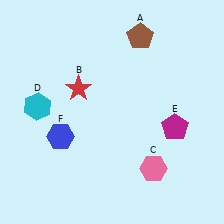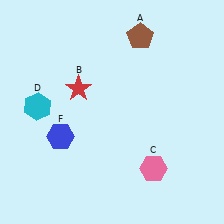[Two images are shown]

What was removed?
The magenta pentagon (E) was removed in Image 2.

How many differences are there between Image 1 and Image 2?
There is 1 difference between the two images.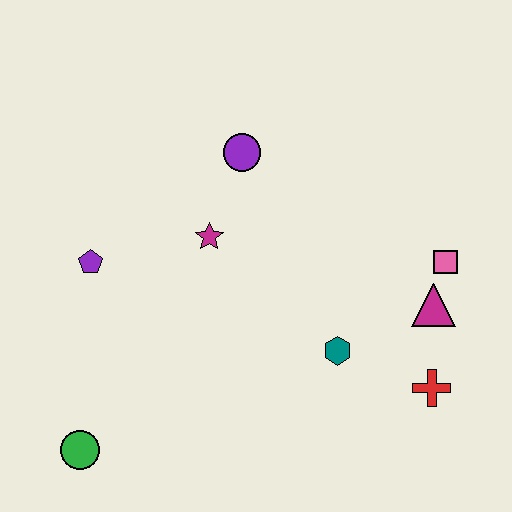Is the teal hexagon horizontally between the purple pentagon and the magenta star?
No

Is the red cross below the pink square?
Yes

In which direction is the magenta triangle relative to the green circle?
The magenta triangle is to the right of the green circle.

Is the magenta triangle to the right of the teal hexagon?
Yes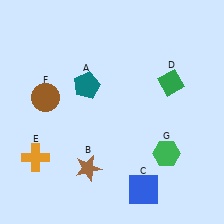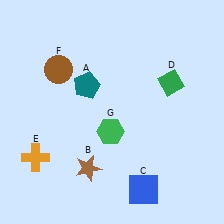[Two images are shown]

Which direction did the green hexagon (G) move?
The green hexagon (G) moved left.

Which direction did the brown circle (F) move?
The brown circle (F) moved up.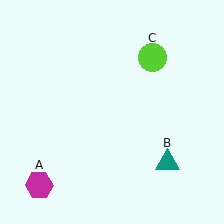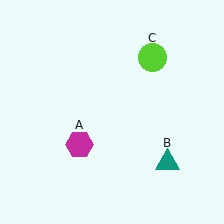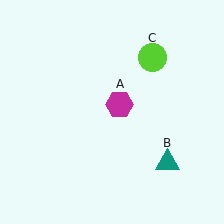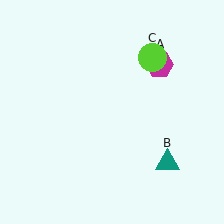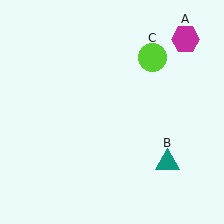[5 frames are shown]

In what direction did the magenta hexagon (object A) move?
The magenta hexagon (object A) moved up and to the right.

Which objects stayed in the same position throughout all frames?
Teal triangle (object B) and lime circle (object C) remained stationary.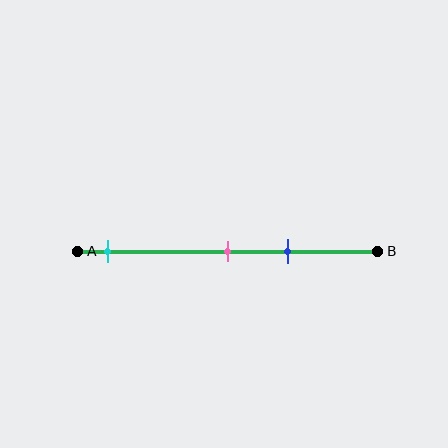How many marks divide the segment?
There are 3 marks dividing the segment.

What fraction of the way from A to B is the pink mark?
The pink mark is approximately 50% (0.5) of the way from A to B.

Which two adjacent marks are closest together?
The pink and blue marks are the closest adjacent pair.